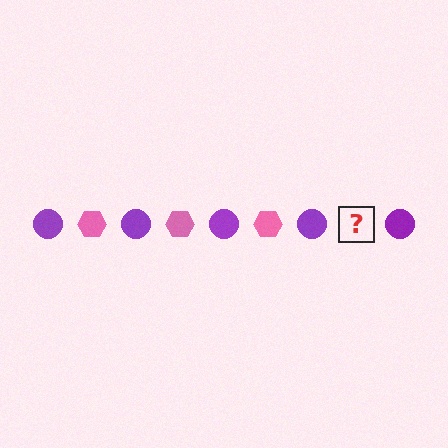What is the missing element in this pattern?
The missing element is a pink hexagon.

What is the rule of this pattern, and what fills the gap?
The rule is that the pattern alternates between purple circle and pink hexagon. The gap should be filled with a pink hexagon.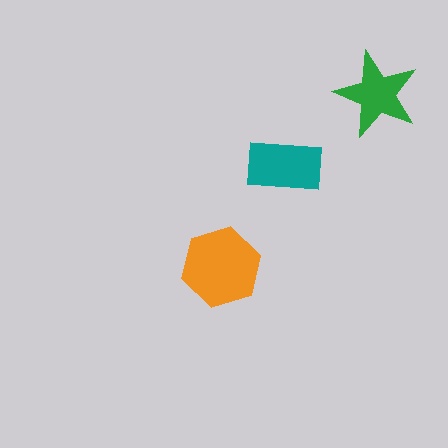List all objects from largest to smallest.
The orange hexagon, the teal rectangle, the green star.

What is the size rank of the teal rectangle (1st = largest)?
2nd.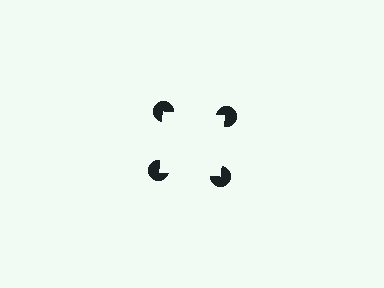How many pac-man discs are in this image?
There are 4 — one at each vertex of the illusory square.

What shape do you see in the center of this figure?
An illusory square — its edges are inferred from the aligned wedge cuts in the pac-man discs, not physically drawn.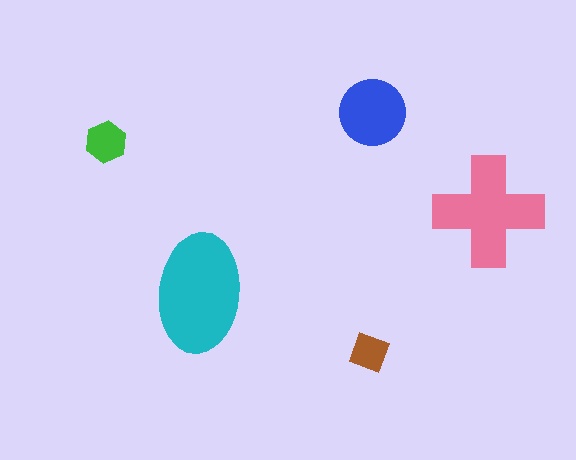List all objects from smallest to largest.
The brown diamond, the green hexagon, the blue circle, the pink cross, the cyan ellipse.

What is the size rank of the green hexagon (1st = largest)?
4th.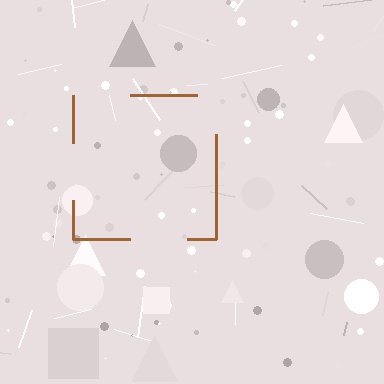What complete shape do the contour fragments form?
The contour fragments form a square.